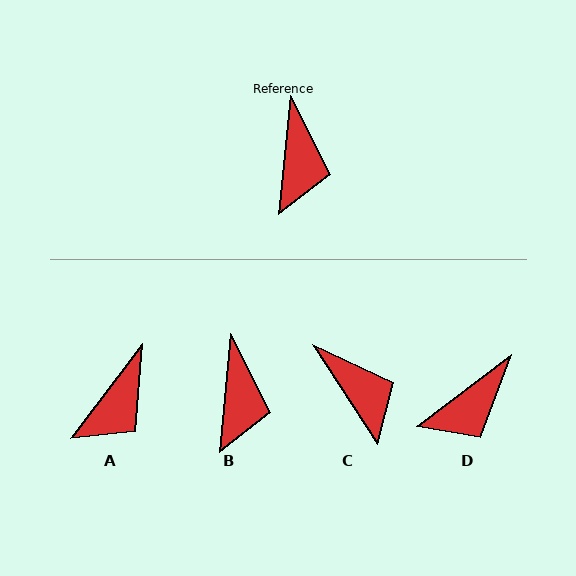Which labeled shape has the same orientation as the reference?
B.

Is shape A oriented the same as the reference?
No, it is off by about 31 degrees.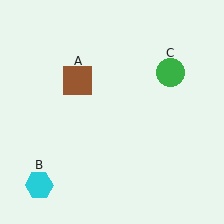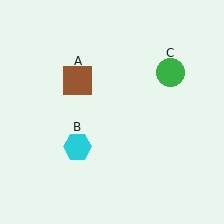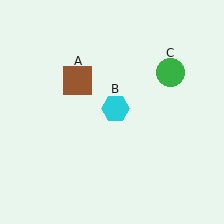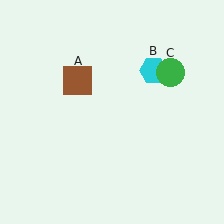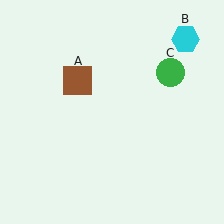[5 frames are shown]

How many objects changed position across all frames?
1 object changed position: cyan hexagon (object B).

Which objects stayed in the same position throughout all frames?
Brown square (object A) and green circle (object C) remained stationary.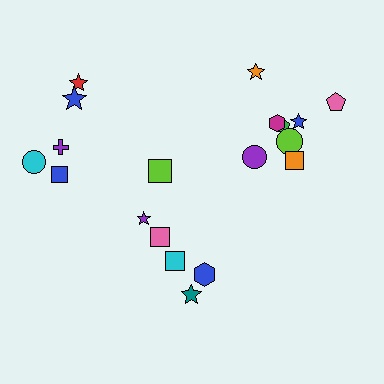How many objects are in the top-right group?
There are 8 objects.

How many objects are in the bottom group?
There are 5 objects.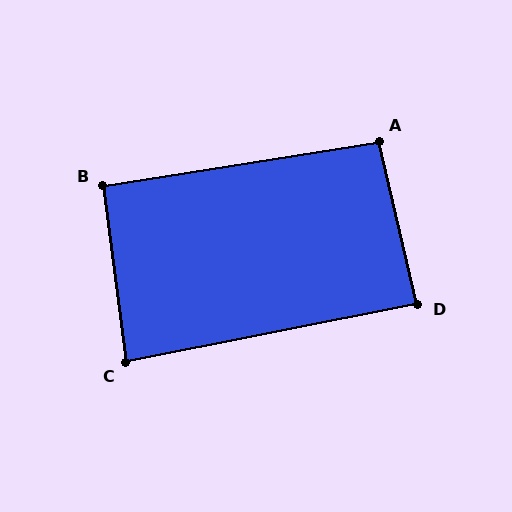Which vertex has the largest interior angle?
A, at approximately 94 degrees.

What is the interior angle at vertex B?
Approximately 92 degrees (approximately right).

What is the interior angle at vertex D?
Approximately 88 degrees (approximately right).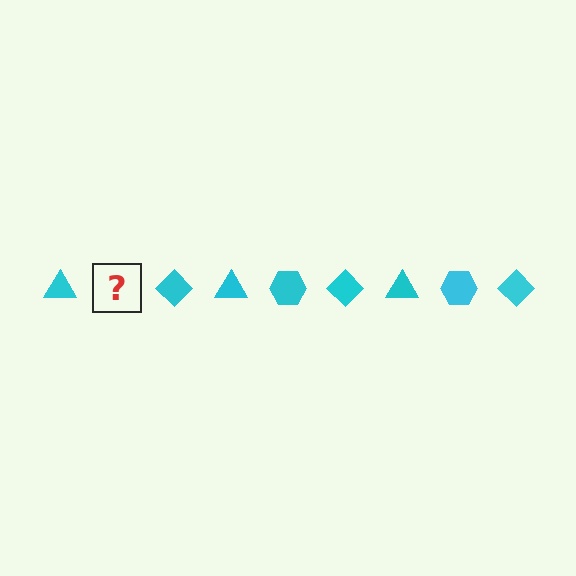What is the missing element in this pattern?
The missing element is a cyan hexagon.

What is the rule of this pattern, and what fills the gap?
The rule is that the pattern cycles through triangle, hexagon, diamond shapes in cyan. The gap should be filled with a cyan hexagon.